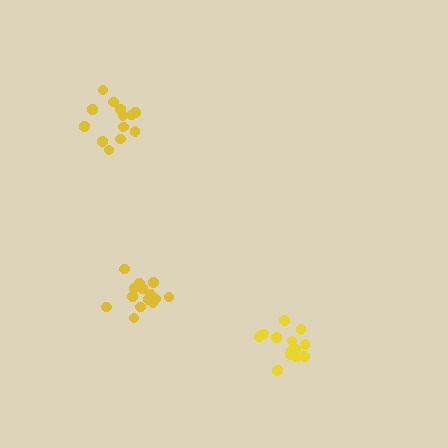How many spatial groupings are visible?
There are 3 spatial groupings.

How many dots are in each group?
Group 1: 15 dots, Group 2: 13 dots, Group 3: 13 dots (41 total).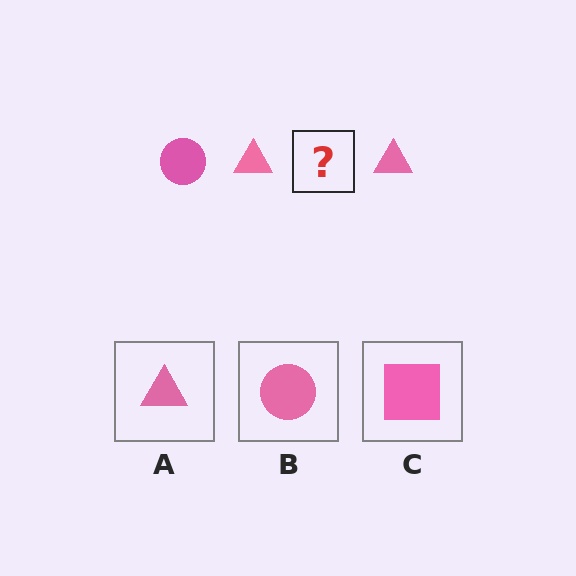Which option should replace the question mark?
Option B.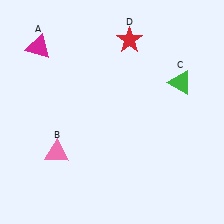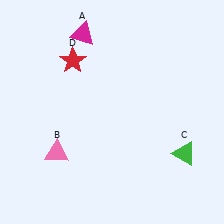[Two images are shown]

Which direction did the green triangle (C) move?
The green triangle (C) moved down.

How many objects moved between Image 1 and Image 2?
3 objects moved between the two images.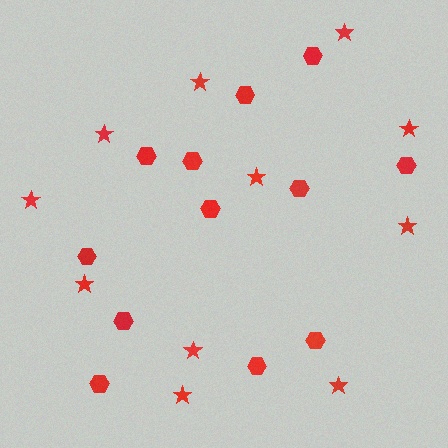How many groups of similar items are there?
There are 2 groups: one group of hexagons (12) and one group of stars (11).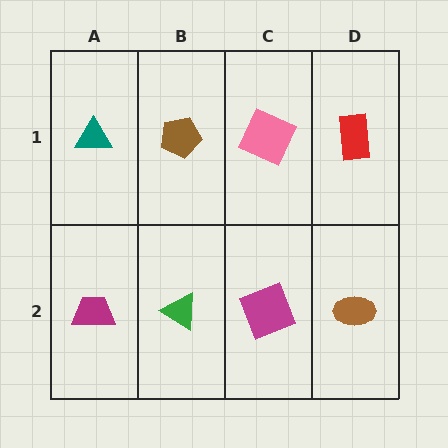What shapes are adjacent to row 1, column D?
A brown ellipse (row 2, column D), a pink square (row 1, column C).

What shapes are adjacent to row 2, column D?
A red rectangle (row 1, column D), a magenta square (row 2, column C).